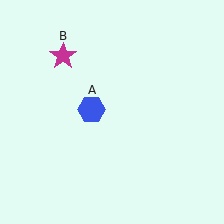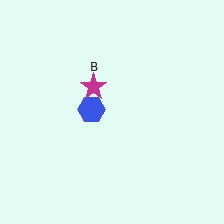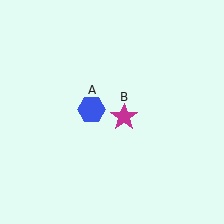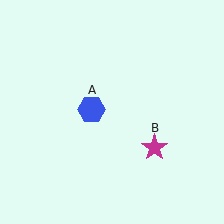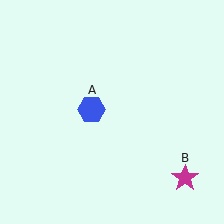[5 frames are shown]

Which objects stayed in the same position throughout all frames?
Blue hexagon (object A) remained stationary.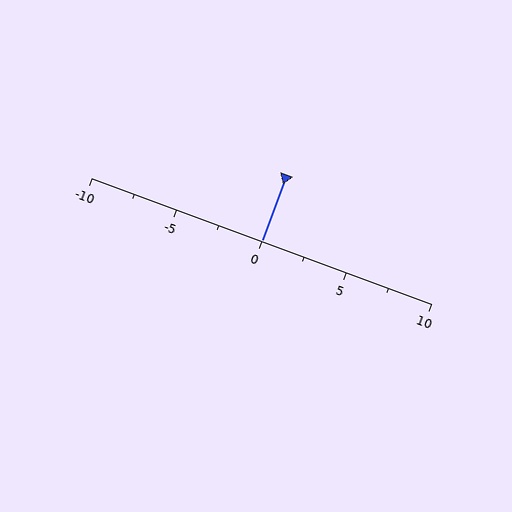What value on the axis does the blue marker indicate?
The marker indicates approximately 0.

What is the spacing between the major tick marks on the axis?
The major ticks are spaced 5 apart.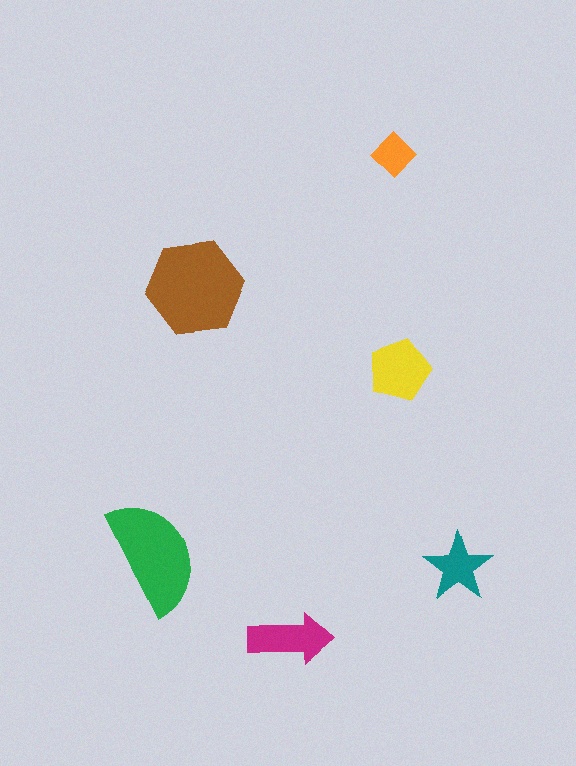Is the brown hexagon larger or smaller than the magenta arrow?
Larger.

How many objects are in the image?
There are 6 objects in the image.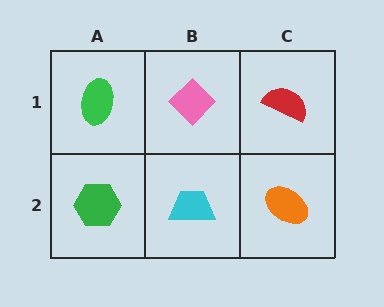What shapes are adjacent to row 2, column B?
A pink diamond (row 1, column B), a green hexagon (row 2, column A), an orange ellipse (row 2, column C).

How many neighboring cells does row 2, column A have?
2.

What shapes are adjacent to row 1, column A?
A green hexagon (row 2, column A), a pink diamond (row 1, column B).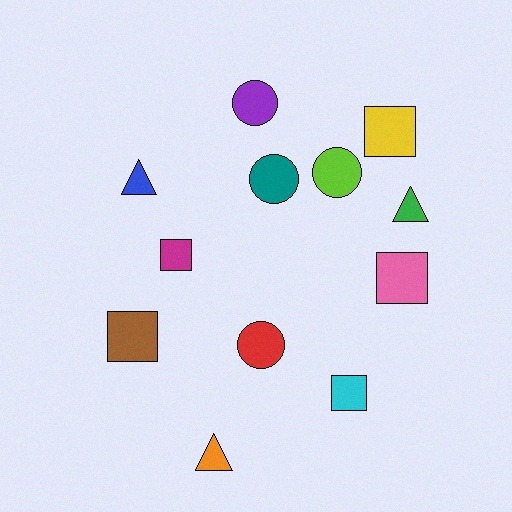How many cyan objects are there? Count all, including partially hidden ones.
There is 1 cyan object.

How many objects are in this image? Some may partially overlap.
There are 12 objects.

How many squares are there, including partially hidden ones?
There are 5 squares.